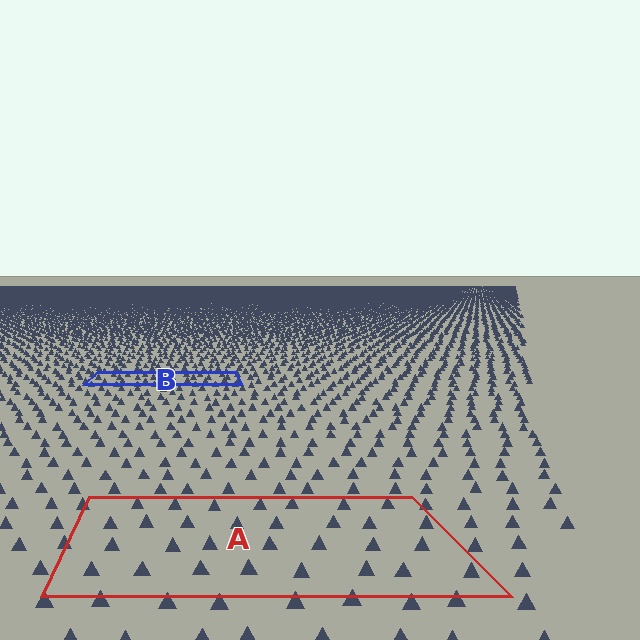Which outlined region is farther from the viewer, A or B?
Region B is farther from the viewer — the texture elements inside it appear smaller and more densely packed.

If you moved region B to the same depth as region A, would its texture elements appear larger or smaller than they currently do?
They would appear larger. At a closer depth, the same texture elements are projected at a bigger on-screen size.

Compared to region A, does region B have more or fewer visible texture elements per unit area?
Region B has more texture elements per unit area — they are packed more densely because it is farther away.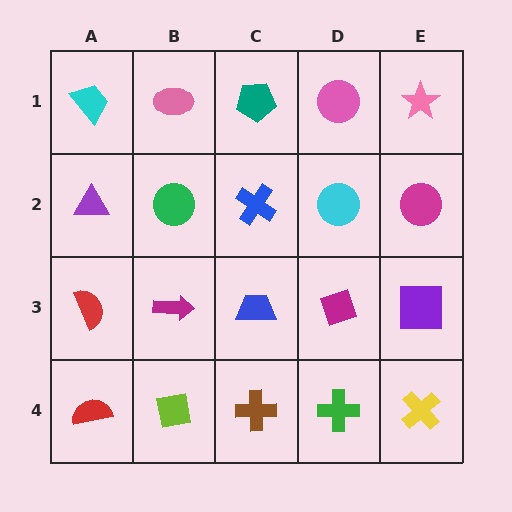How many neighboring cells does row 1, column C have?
3.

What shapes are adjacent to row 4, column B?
A magenta arrow (row 3, column B), a red semicircle (row 4, column A), a brown cross (row 4, column C).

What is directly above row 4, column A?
A red semicircle.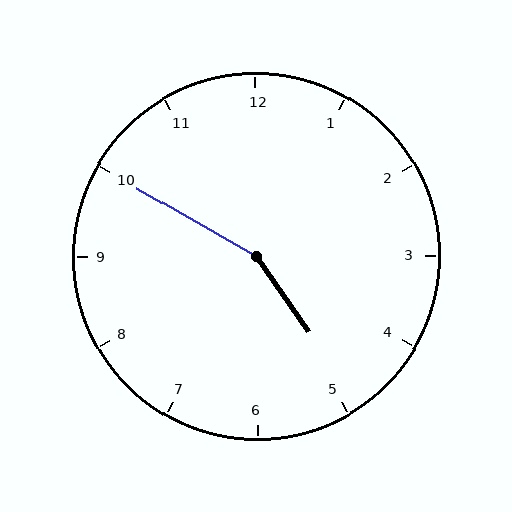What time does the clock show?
4:50.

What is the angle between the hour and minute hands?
Approximately 155 degrees.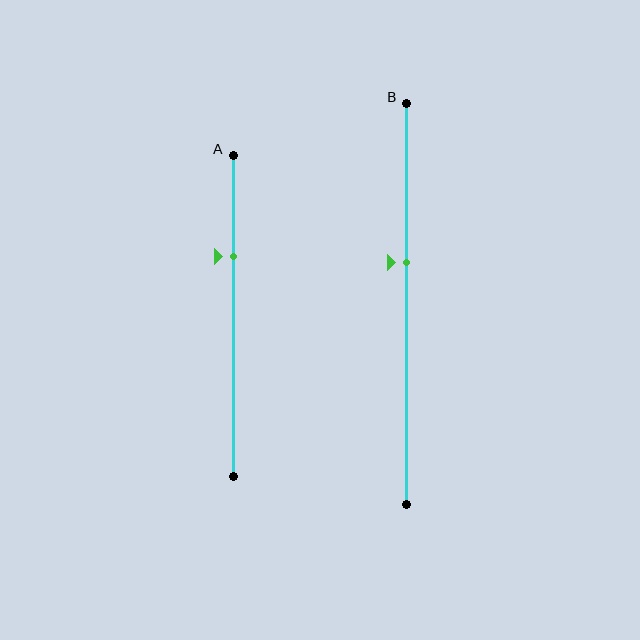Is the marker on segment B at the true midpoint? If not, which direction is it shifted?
No, the marker on segment B is shifted upward by about 11% of the segment length.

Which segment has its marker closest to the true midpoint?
Segment B has its marker closest to the true midpoint.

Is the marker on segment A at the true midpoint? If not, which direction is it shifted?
No, the marker on segment A is shifted upward by about 18% of the segment length.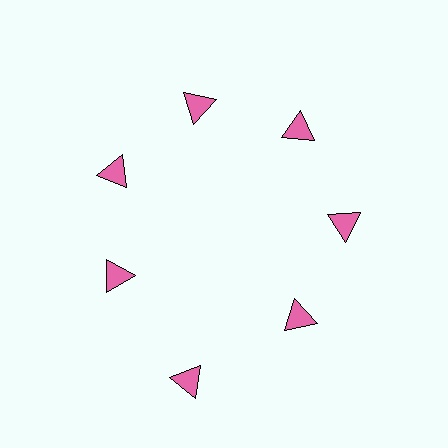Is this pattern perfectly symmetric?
No. The 7 pink triangles are arranged in a ring, but one element near the 6 o'clock position is pushed outward from the center, breaking the 7-fold rotational symmetry.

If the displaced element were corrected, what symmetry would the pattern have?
It would have 7-fold rotational symmetry — the pattern would map onto itself every 51 degrees.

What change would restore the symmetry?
The symmetry would be restored by moving it inward, back onto the ring so that all 7 triangles sit at equal angles and equal distance from the center.